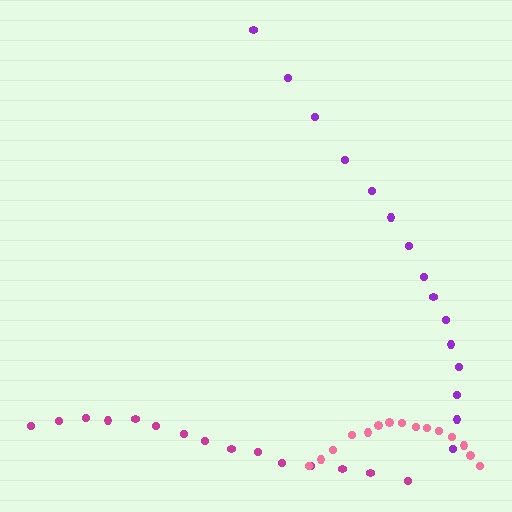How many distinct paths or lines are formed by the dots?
There are 3 distinct paths.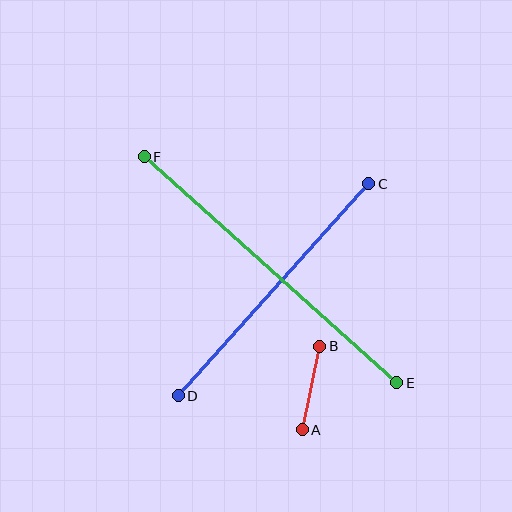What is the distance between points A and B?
The distance is approximately 86 pixels.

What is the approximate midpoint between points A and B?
The midpoint is at approximately (311, 388) pixels.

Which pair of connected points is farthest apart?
Points E and F are farthest apart.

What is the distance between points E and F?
The distance is approximately 339 pixels.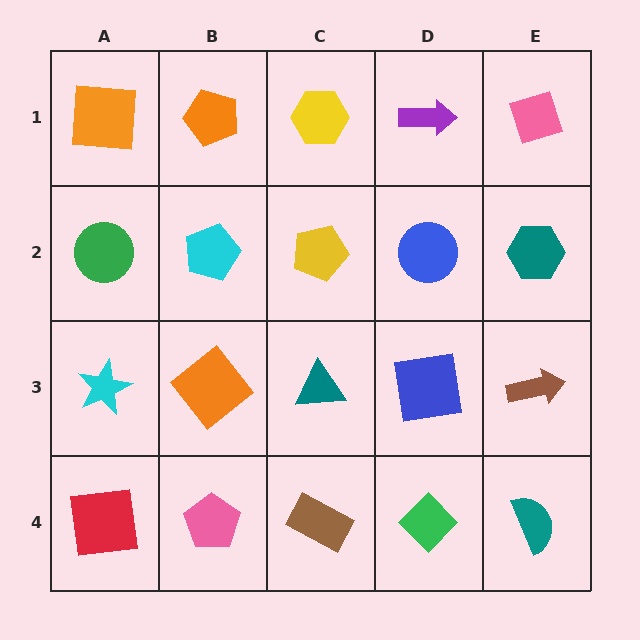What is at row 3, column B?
An orange diamond.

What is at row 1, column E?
A pink diamond.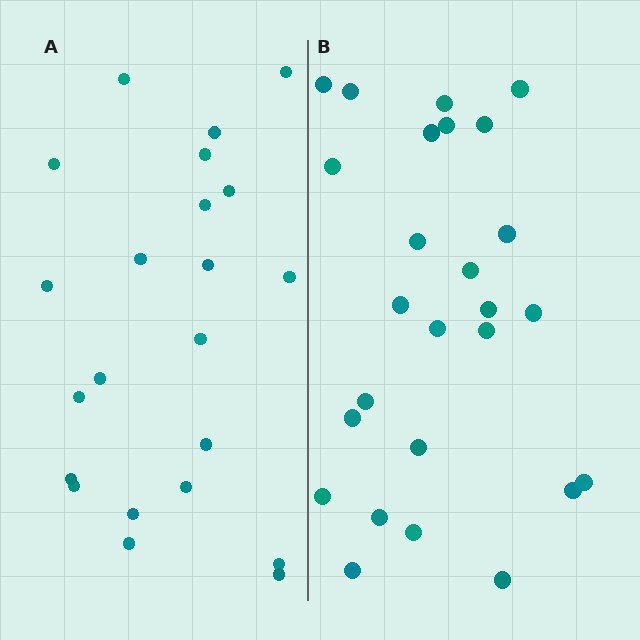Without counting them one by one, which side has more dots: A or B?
Region B (the right region) has more dots.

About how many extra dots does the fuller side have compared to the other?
Region B has about 4 more dots than region A.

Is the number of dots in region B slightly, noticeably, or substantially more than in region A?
Region B has only slightly more — the two regions are fairly close. The ratio is roughly 1.2 to 1.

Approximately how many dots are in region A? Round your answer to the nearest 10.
About 20 dots. (The exact count is 22, which rounds to 20.)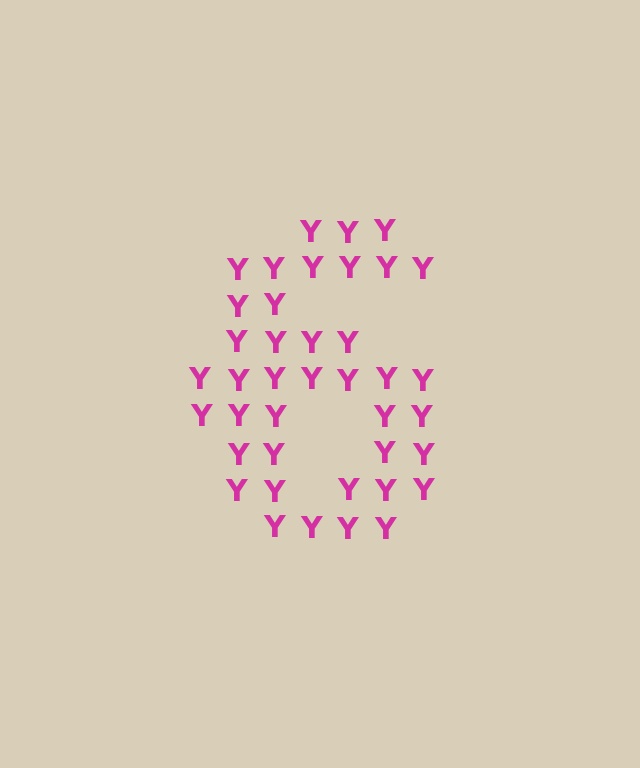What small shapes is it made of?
It is made of small letter Y's.